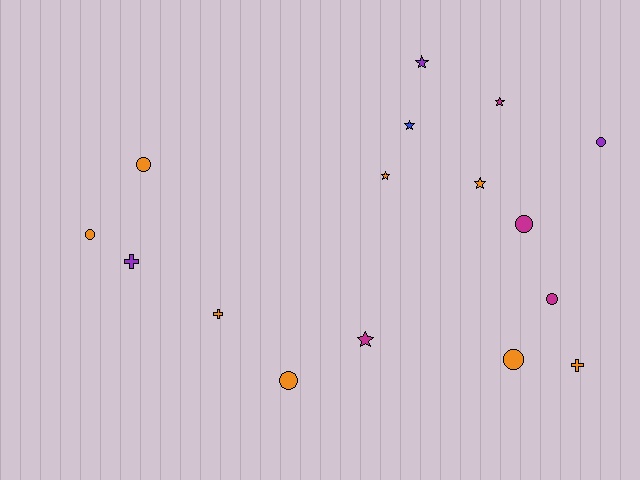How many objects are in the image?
There are 16 objects.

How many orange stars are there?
There are 2 orange stars.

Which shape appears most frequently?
Circle, with 7 objects.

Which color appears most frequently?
Orange, with 8 objects.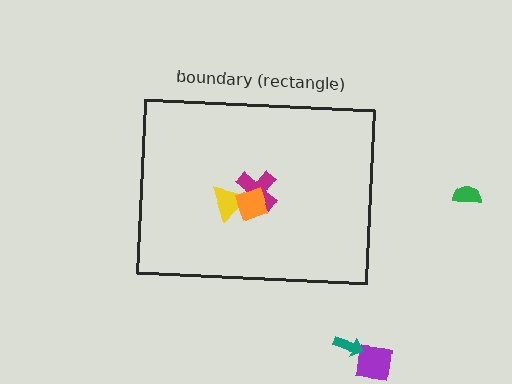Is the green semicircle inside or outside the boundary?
Outside.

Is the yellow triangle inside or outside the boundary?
Inside.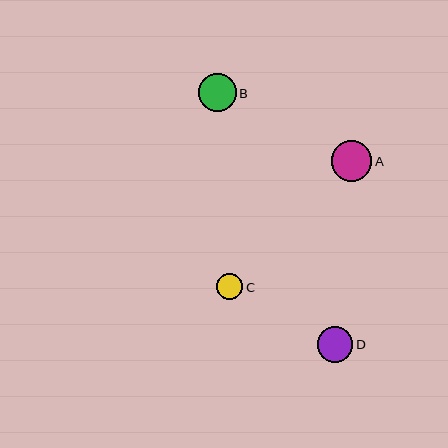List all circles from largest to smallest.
From largest to smallest: A, B, D, C.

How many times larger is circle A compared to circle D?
Circle A is approximately 1.1 times the size of circle D.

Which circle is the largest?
Circle A is the largest with a size of approximately 41 pixels.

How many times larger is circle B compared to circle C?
Circle B is approximately 1.4 times the size of circle C.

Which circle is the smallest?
Circle C is the smallest with a size of approximately 26 pixels.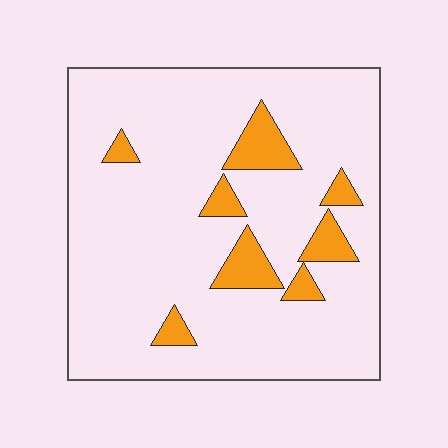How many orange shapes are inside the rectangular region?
8.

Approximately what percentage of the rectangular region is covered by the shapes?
Approximately 10%.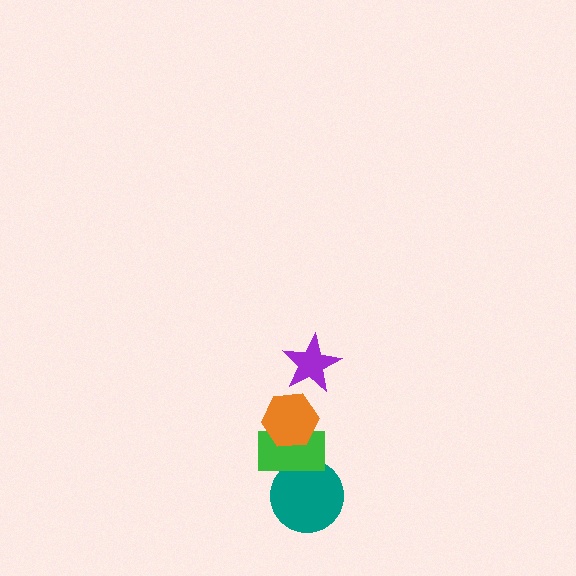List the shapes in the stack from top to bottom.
From top to bottom: the purple star, the orange hexagon, the green rectangle, the teal circle.